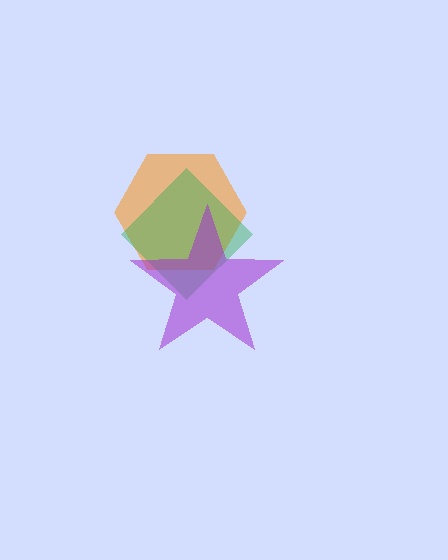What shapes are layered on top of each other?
The layered shapes are: an orange hexagon, a green diamond, a purple star.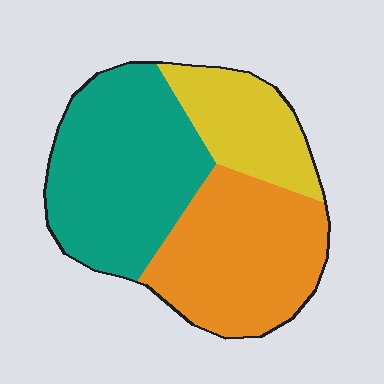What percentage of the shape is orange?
Orange covers roughly 35% of the shape.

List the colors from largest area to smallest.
From largest to smallest: teal, orange, yellow.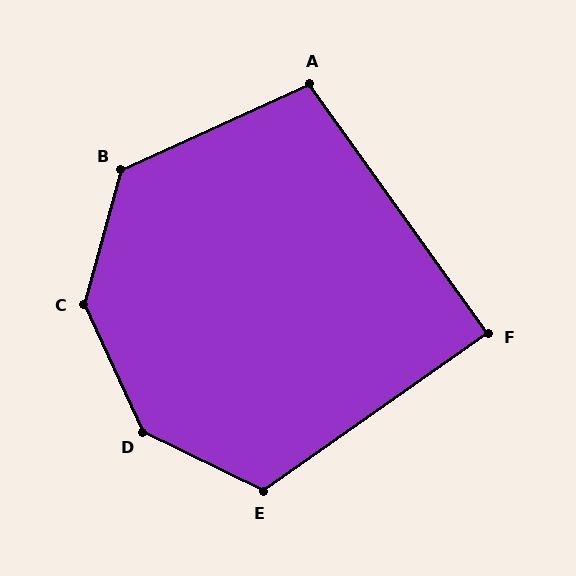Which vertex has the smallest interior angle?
F, at approximately 90 degrees.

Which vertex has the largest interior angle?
D, at approximately 141 degrees.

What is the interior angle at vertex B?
Approximately 130 degrees (obtuse).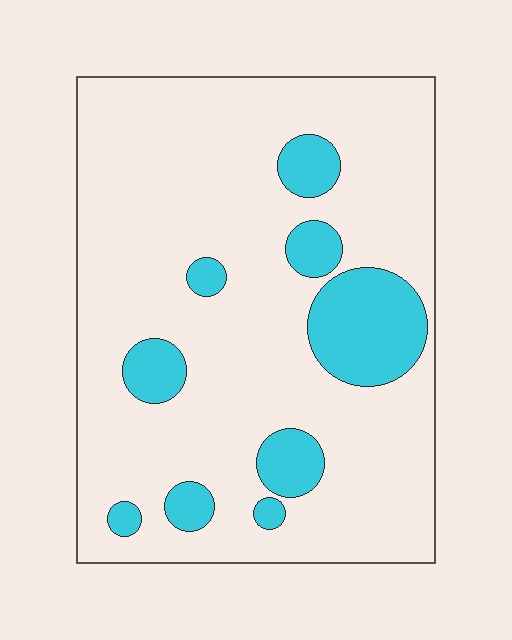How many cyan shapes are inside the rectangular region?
9.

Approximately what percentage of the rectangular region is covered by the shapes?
Approximately 15%.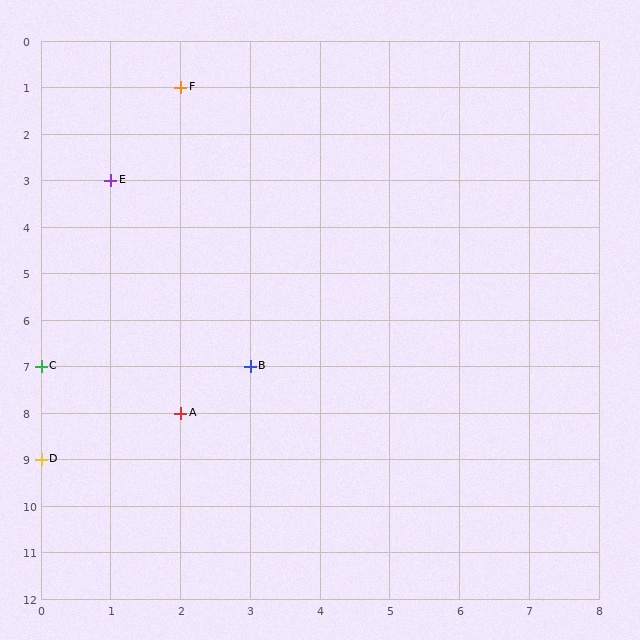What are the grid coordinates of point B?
Point B is at grid coordinates (3, 7).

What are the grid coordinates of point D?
Point D is at grid coordinates (0, 9).